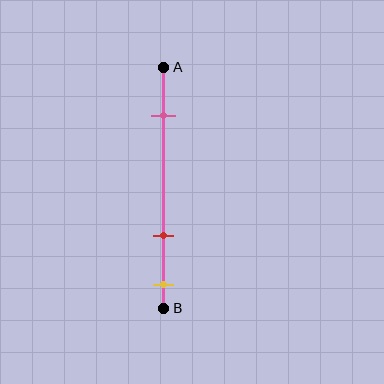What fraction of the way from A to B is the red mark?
The red mark is approximately 70% (0.7) of the way from A to B.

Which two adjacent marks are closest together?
The red and yellow marks are the closest adjacent pair.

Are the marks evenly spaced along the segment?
No, the marks are not evenly spaced.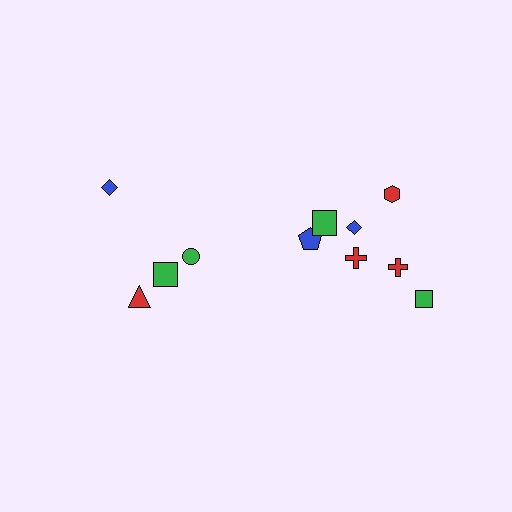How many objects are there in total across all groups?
There are 11 objects.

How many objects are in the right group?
There are 7 objects.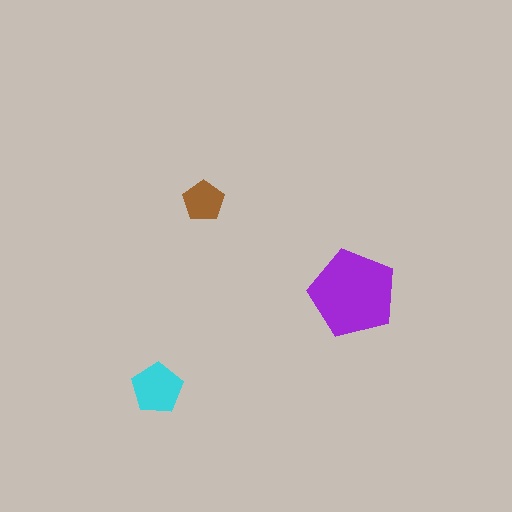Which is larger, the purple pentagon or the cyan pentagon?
The purple one.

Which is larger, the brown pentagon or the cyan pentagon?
The cyan one.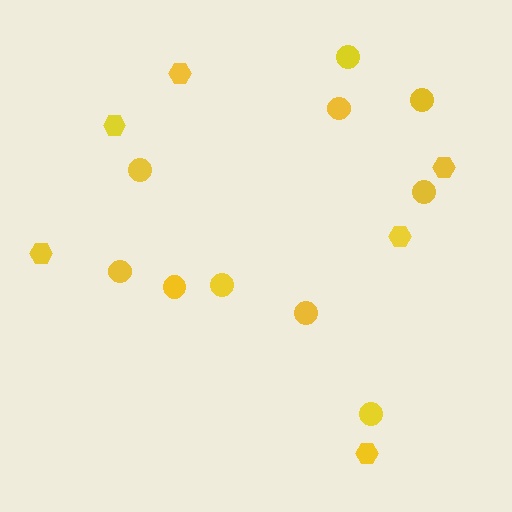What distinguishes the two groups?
There are 2 groups: one group of circles (10) and one group of hexagons (6).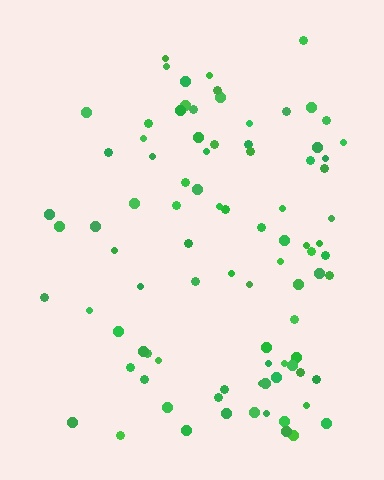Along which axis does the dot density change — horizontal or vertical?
Horizontal.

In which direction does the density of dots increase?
From left to right, with the right side densest.